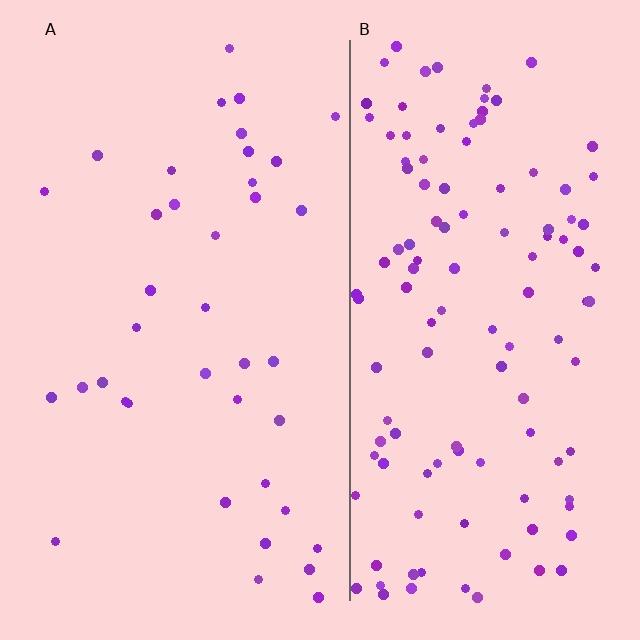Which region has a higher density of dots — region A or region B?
B (the right).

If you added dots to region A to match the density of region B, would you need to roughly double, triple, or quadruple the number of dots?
Approximately triple.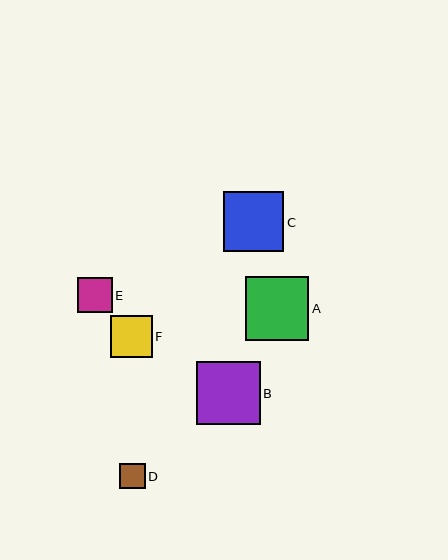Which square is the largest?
Square A is the largest with a size of approximately 64 pixels.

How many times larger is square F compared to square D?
Square F is approximately 1.7 times the size of square D.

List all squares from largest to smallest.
From largest to smallest: A, B, C, F, E, D.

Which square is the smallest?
Square D is the smallest with a size of approximately 25 pixels.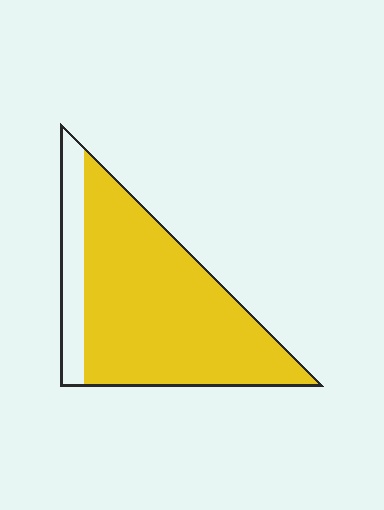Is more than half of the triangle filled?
Yes.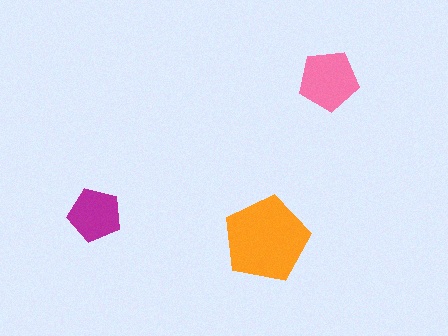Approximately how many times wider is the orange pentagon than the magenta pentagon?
About 1.5 times wider.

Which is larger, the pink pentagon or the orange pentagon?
The orange one.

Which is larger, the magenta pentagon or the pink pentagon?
The pink one.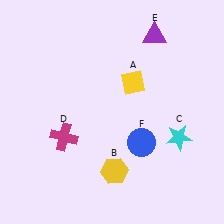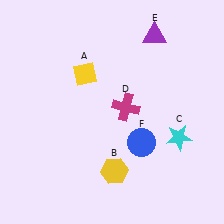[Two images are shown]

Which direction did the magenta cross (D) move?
The magenta cross (D) moved right.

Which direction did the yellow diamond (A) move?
The yellow diamond (A) moved left.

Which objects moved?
The objects that moved are: the yellow diamond (A), the magenta cross (D).